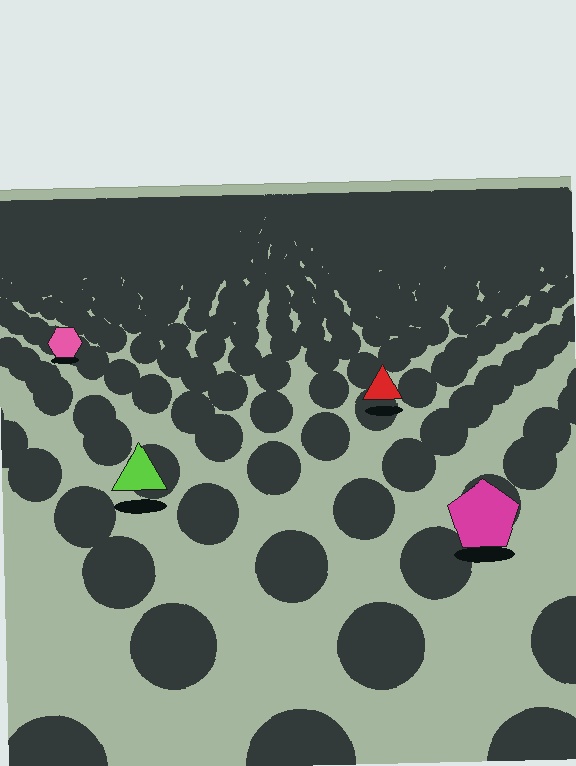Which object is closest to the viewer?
The magenta pentagon is closest. The texture marks near it are larger and more spread out.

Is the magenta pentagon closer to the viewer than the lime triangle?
Yes. The magenta pentagon is closer — you can tell from the texture gradient: the ground texture is coarser near it.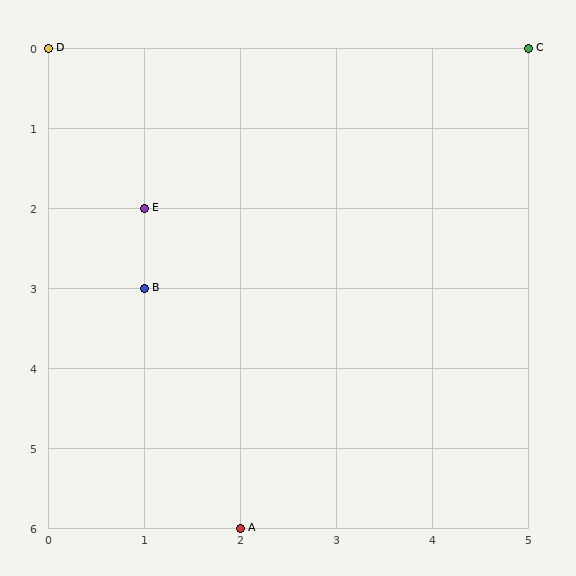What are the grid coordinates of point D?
Point D is at grid coordinates (0, 0).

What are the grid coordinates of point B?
Point B is at grid coordinates (1, 3).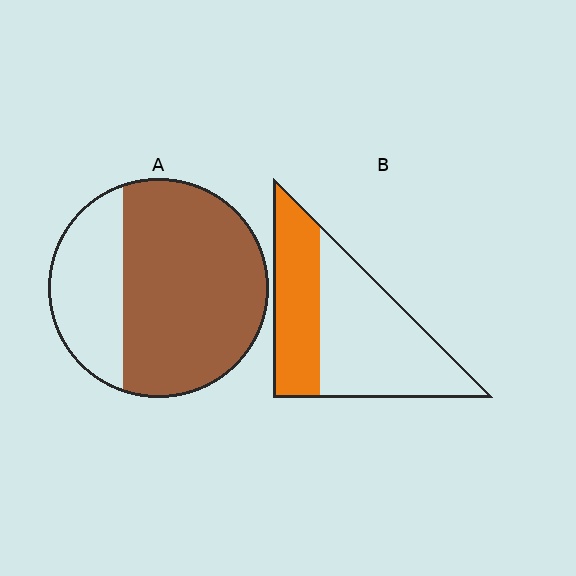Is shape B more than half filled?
No.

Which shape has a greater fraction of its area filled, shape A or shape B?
Shape A.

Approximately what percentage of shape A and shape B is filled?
A is approximately 70% and B is approximately 40%.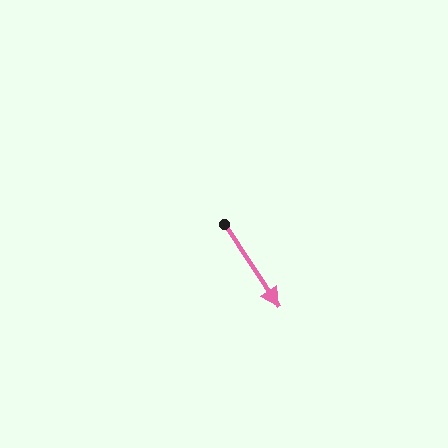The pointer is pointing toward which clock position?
Roughly 5 o'clock.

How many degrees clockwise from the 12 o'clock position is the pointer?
Approximately 146 degrees.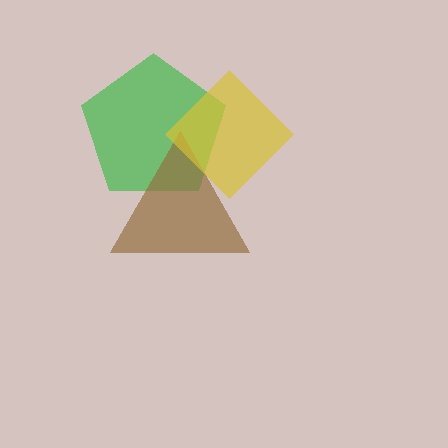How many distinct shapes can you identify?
There are 3 distinct shapes: a green pentagon, a brown triangle, a yellow diamond.